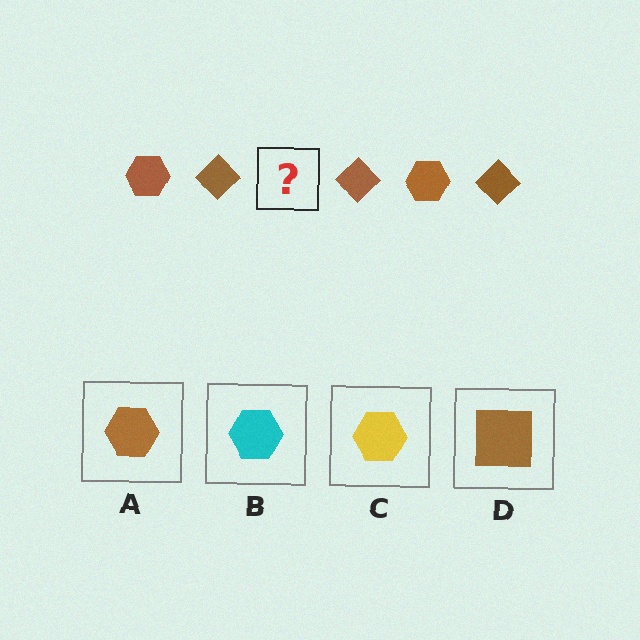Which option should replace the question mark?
Option A.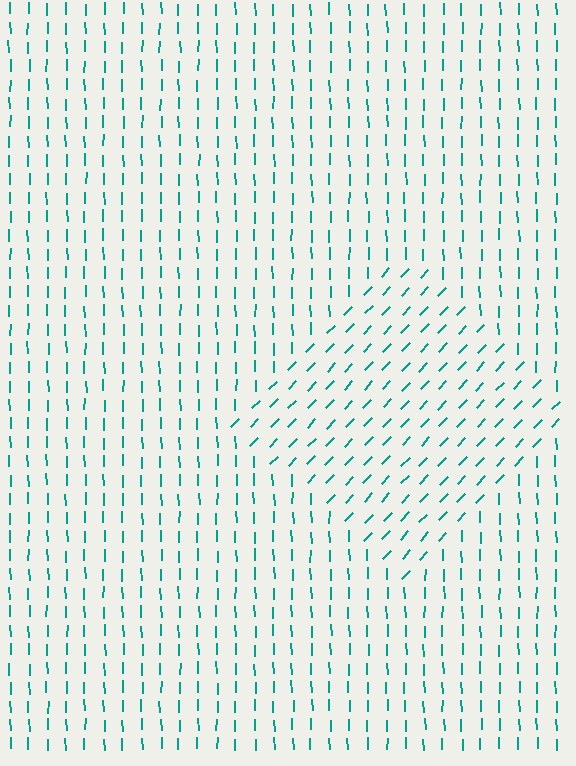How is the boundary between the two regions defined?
The boundary is defined purely by a change in line orientation (approximately 45 degrees difference). All lines are the same color and thickness.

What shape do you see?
I see a diamond.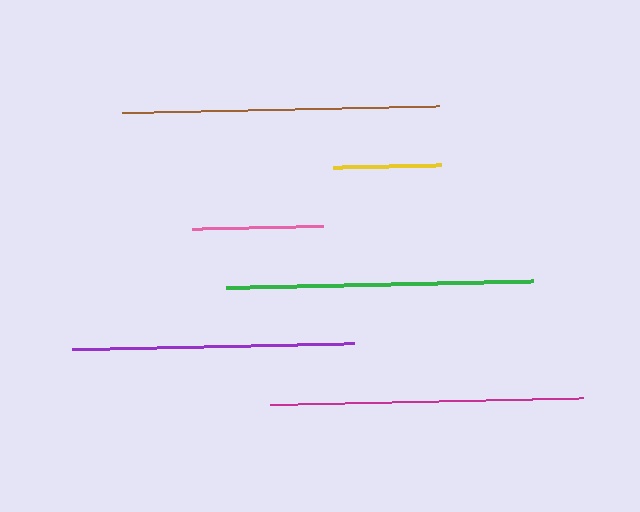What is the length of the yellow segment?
The yellow segment is approximately 108 pixels long.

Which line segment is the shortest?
The yellow line is the shortest at approximately 108 pixels.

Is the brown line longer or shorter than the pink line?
The brown line is longer than the pink line.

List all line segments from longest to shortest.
From longest to shortest: brown, magenta, green, purple, pink, yellow.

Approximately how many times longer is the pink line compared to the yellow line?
The pink line is approximately 1.2 times the length of the yellow line.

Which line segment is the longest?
The brown line is the longest at approximately 317 pixels.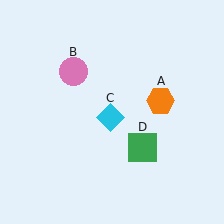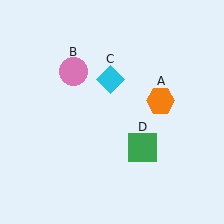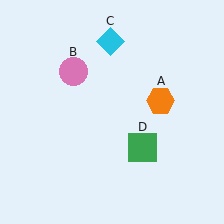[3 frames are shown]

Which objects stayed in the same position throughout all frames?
Orange hexagon (object A) and pink circle (object B) and green square (object D) remained stationary.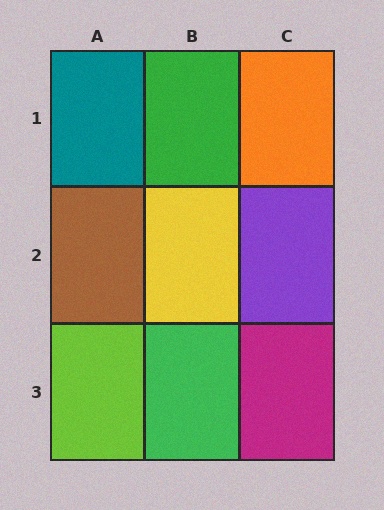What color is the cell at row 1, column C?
Orange.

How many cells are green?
2 cells are green.